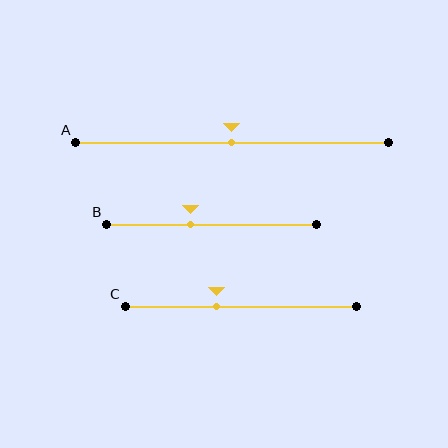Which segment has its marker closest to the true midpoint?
Segment A has its marker closest to the true midpoint.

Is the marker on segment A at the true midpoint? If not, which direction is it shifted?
Yes, the marker on segment A is at the true midpoint.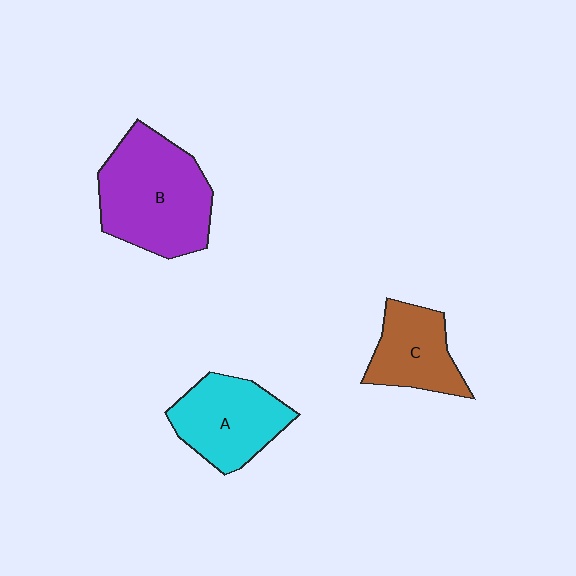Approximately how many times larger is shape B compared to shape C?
Approximately 1.8 times.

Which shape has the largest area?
Shape B (purple).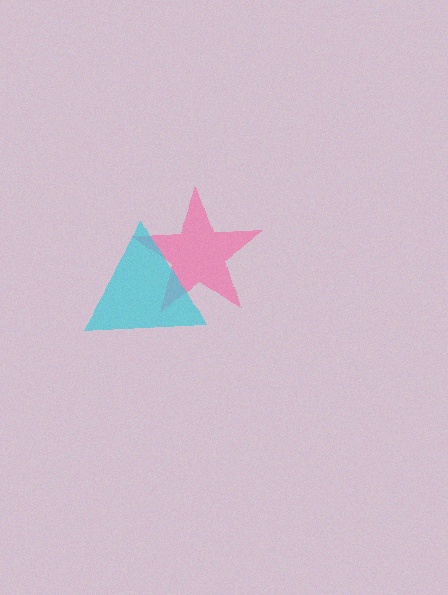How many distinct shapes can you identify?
There are 2 distinct shapes: a pink star, a cyan triangle.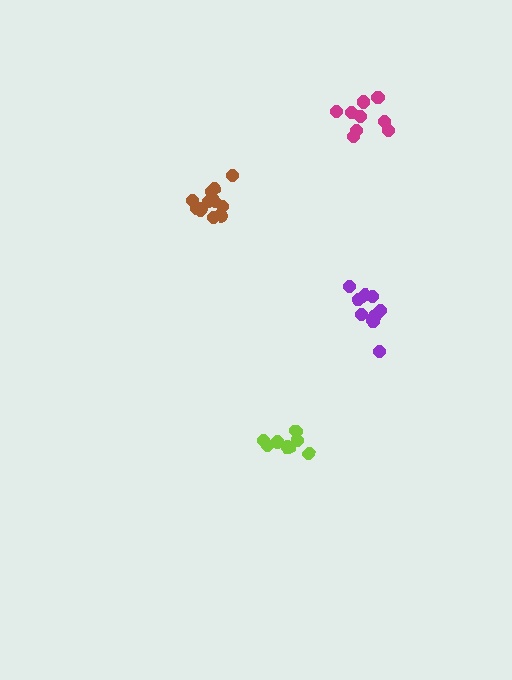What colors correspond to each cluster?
The clusters are colored: lime, purple, magenta, brown.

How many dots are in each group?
Group 1: 8 dots, Group 2: 9 dots, Group 3: 9 dots, Group 4: 12 dots (38 total).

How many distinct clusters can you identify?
There are 4 distinct clusters.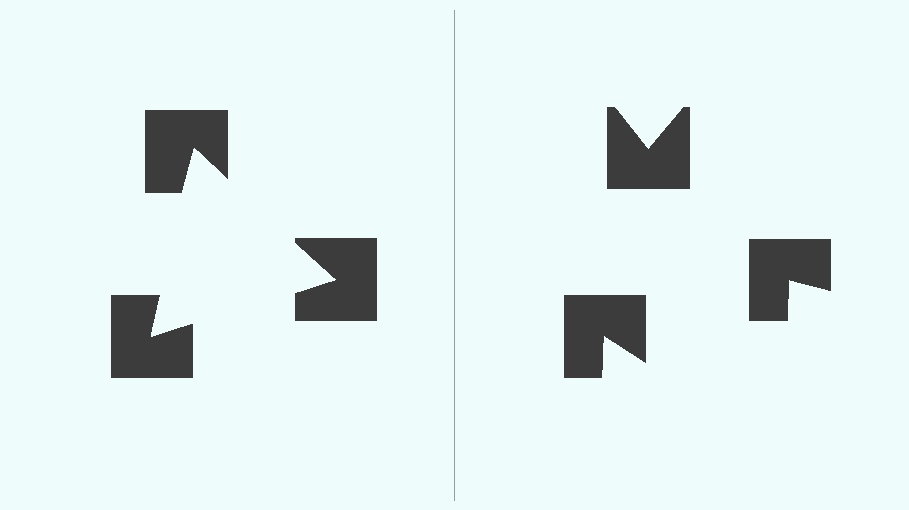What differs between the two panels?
The notched squares are positioned identically on both sides; only the wedge orientations differ. On the left they align to a triangle; on the right they are misaligned.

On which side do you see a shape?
An illusory triangle appears on the left side. On the right side the wedge cuts are rotated, so no coherent shape forms.